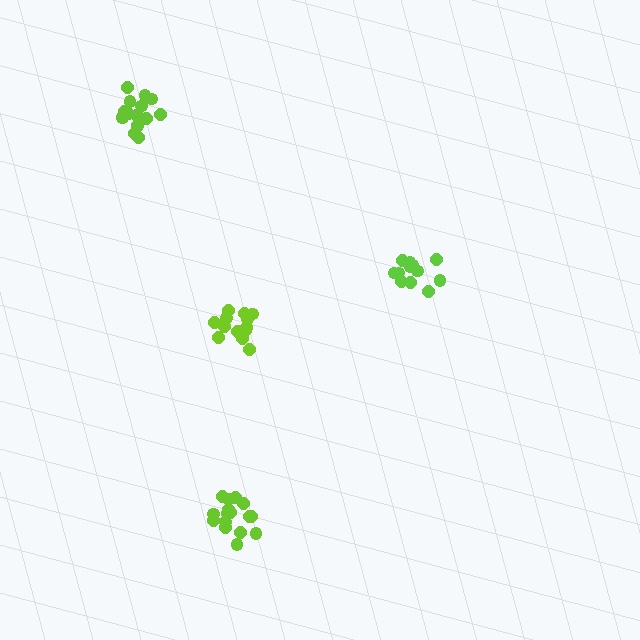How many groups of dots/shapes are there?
There are 4 groups.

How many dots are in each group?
Group 1: 18 dots, Group 2: 12 dots, Group 3: 13 dots, Group 4: 16 dots (59 total).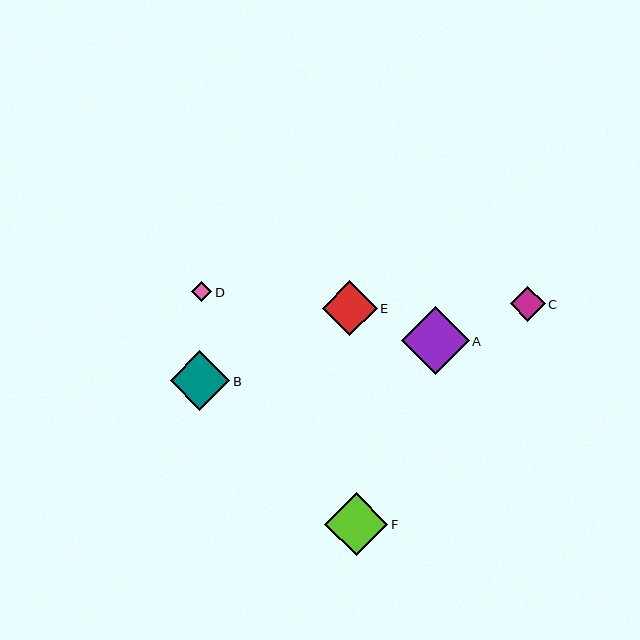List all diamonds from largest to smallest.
From largest to smallest: A, F, B, E, C, D.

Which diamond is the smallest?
Diamond D is the smallest with a size of approximately 20 pixels.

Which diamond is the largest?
Diamond A is the largest with a size of approximately 68 pixels.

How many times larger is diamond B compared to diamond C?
Diamond B is approximately 1.7 times the size of diamond C.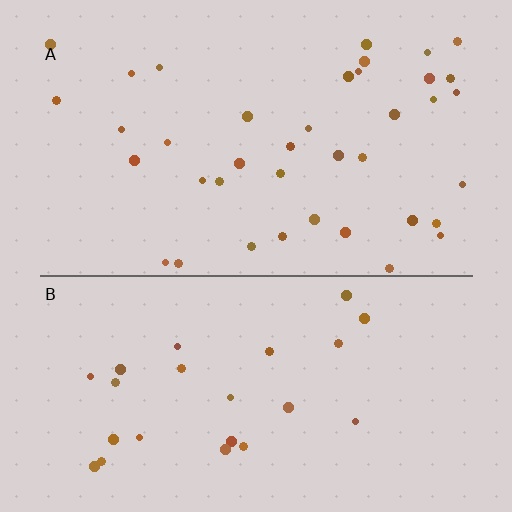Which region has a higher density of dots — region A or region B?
A (the top).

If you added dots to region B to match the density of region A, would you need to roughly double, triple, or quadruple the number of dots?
Approximately double.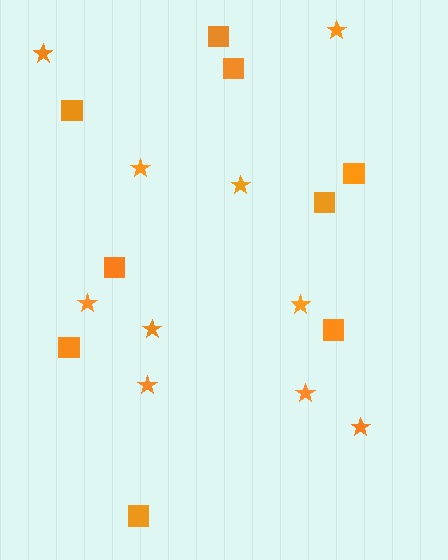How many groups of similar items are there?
There are 2 groups: one group of squares (9) and one group of stars (10).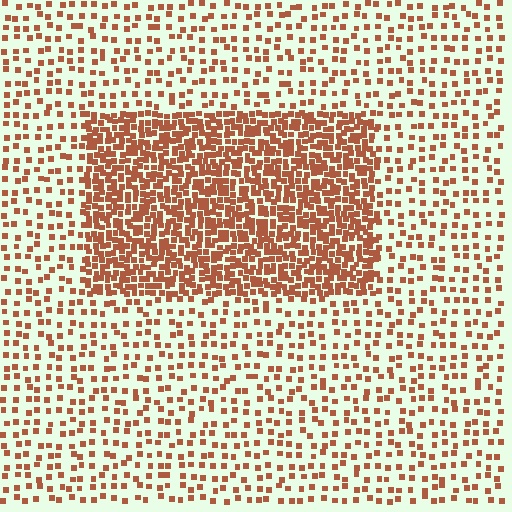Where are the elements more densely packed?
The elements are more densely packed inside the rectangle boundary.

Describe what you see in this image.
The image contains small brown elements arranged at two different densities. A rectangle-shaped region is visible where the elements are more densely packed than the surrounding area.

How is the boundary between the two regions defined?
The boundary is defined by a change in element density (approximately 2.8x ratio). All elements are the same color, size, and shape.